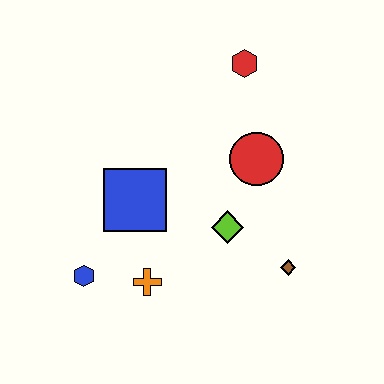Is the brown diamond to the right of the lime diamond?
Yes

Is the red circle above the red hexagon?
No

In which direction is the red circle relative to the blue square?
The red circle is to the right of the blue square.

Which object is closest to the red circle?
The lime diamond is closest to the red circle.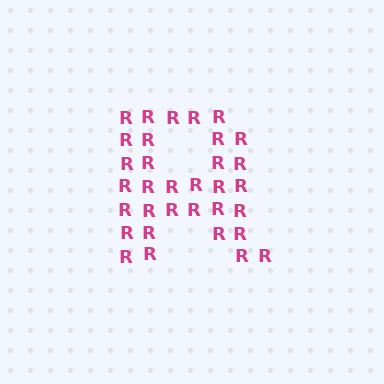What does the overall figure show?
The overall figure shows the letter R.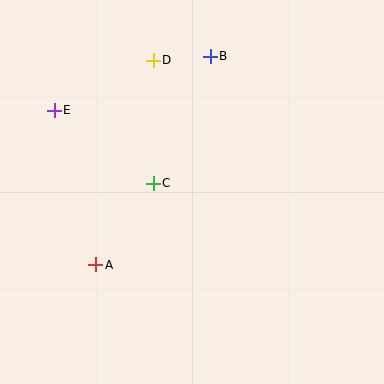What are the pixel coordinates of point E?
Point E is at (54, 110).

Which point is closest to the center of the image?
Point C at (153, 183) is closest to the center.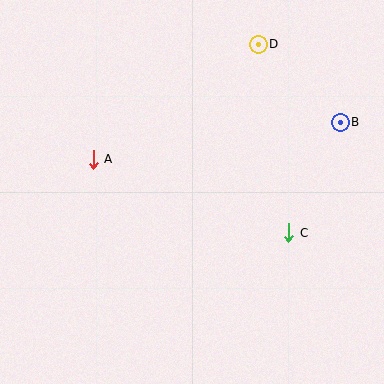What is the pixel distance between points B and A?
The distance between B and A is 250 pixels.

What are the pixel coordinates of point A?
Point A is at (93, 159).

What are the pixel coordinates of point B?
Point B is at (340, 122).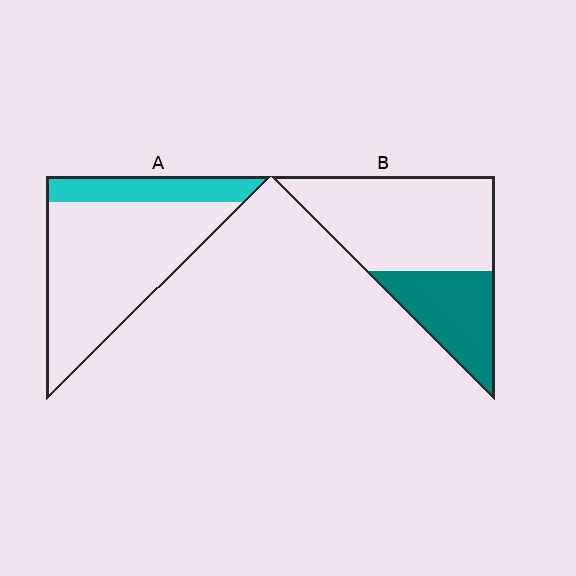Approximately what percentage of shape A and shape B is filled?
A is approximately 20% and B is approximately 35%.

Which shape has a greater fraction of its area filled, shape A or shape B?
Shape B.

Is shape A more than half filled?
No.